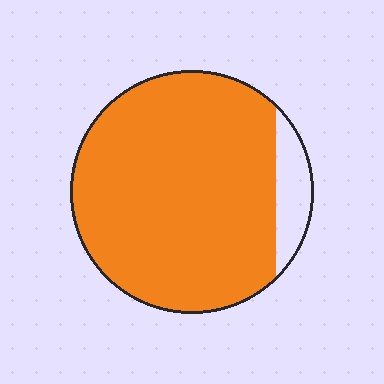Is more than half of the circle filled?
Yes.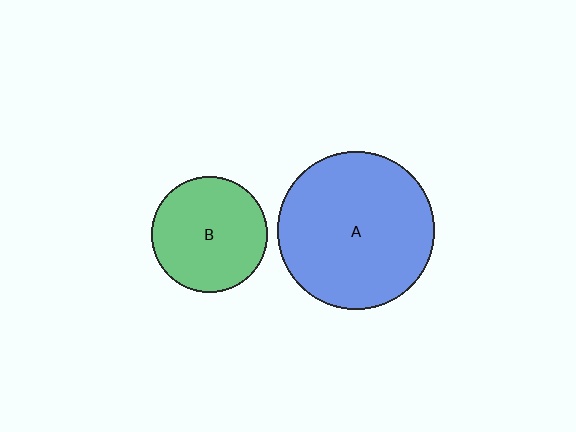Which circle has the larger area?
Circle A (blue).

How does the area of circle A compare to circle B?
Approximately 1.9 times.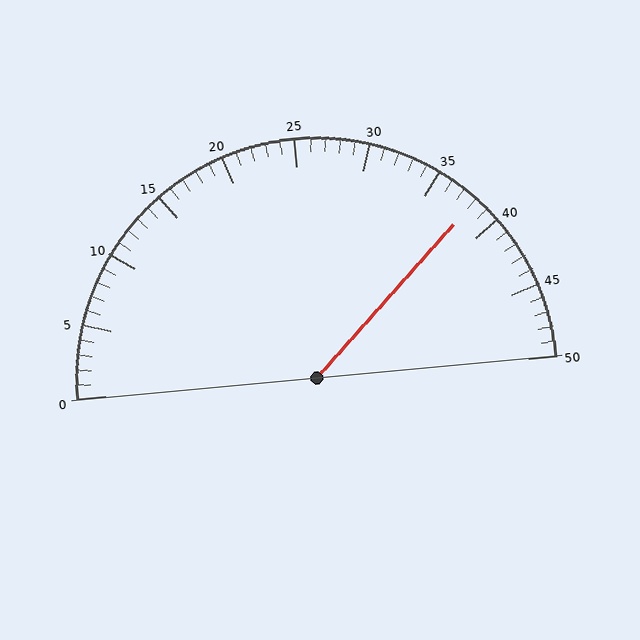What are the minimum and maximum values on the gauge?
The gauge ranges from 0 to 50.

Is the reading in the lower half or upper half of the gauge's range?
The reading is in the upper half of the range (0 to 50).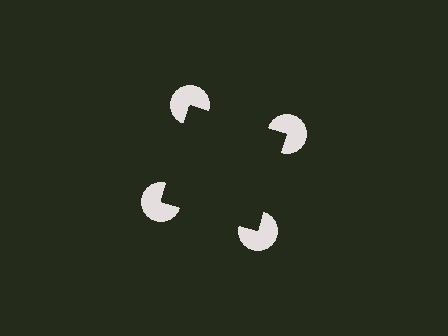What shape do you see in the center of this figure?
An illusory square — its edges are inferred from the aligned wedge cuts in the pac-man discs, not physically drawn.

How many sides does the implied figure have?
4 sides.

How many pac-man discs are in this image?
There are 4 — one at each vertex of the illusory square.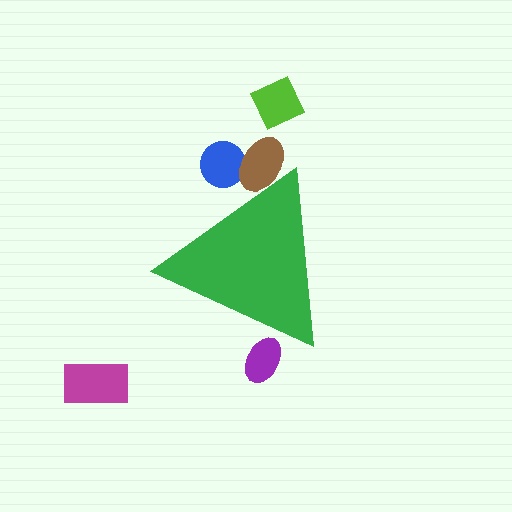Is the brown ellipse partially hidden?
Yes, the brown ellipse is partially hidden behind the green triangle.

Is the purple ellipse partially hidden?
Yes, the purple ellipse is partially hidden behind the green triangle.